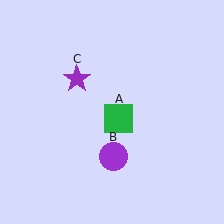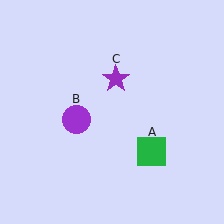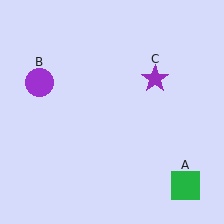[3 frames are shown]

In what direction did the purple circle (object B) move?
The purple circle (object B) moved up and to the left.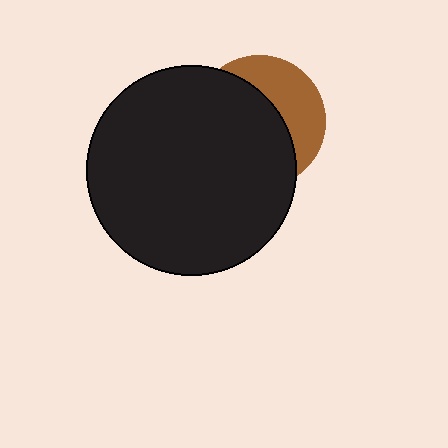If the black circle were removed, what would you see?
You would see the complete brown circle.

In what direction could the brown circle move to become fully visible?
The brown circle could move right. That would shift it out from behind the black circle entirely.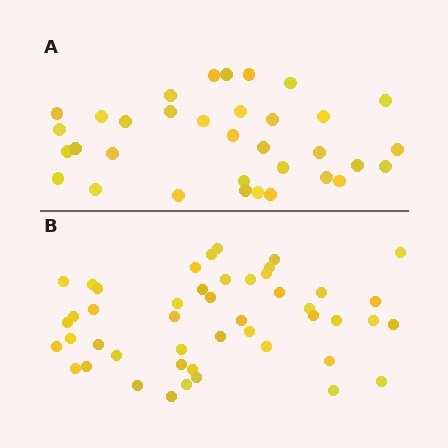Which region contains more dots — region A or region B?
Region B (the bottom region) has more dots.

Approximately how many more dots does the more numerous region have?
Region B has approximately 15 more dots than region A.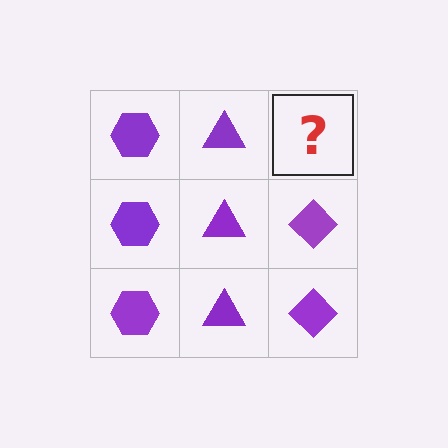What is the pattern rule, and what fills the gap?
The rule is that each column has a consistent shape. The gap should be filled with a purple diamond.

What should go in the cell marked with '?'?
The missing cell should contain a purple diamond.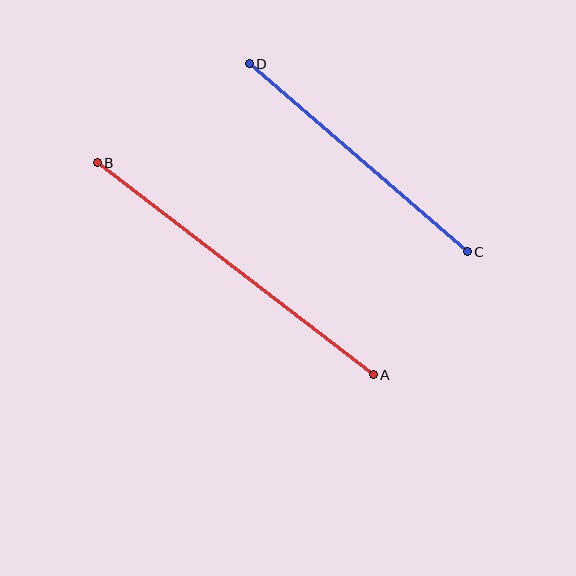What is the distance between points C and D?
The distance is approximately 288 pixels.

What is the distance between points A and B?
The distance is approximately 348 pixels.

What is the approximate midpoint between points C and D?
The midpoint is at approximately (358, 158) pixels.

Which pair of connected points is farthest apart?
Points A and B are farthest apart.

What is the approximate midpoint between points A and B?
The midpoint is at approximately (235, 269) pixels.